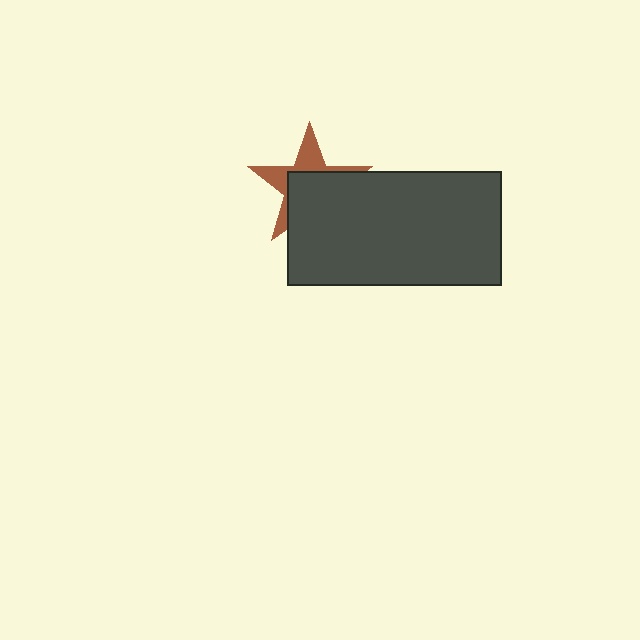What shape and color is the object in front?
The object in front is a dark gray rectangle.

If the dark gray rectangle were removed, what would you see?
You would see the complete brown star.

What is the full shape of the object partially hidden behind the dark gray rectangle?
The partially hidden object is a brown star.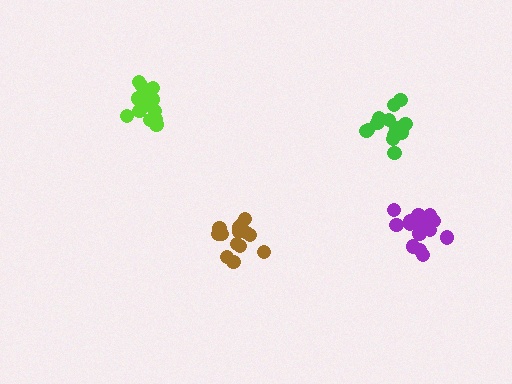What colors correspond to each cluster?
The clusters are colored: purple, brown, green, lime.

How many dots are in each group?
Group 1: 18 dots, Group 2: 15 dots, Group 3: 16 dots, Group 4: 15 dots (64 total).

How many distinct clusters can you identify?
There are 4 distinct clusters.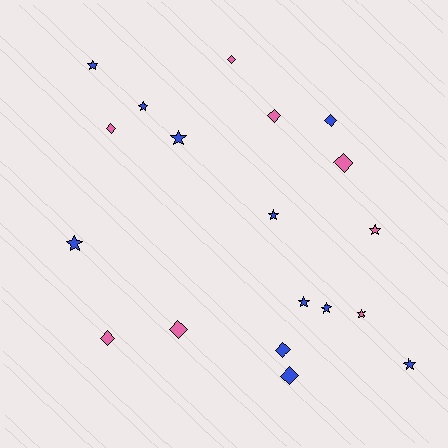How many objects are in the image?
There are 19 objects.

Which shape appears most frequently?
Star, with 10 objects.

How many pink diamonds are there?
There are 6 pink diamonds.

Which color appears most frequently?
Blue, with 11 objects.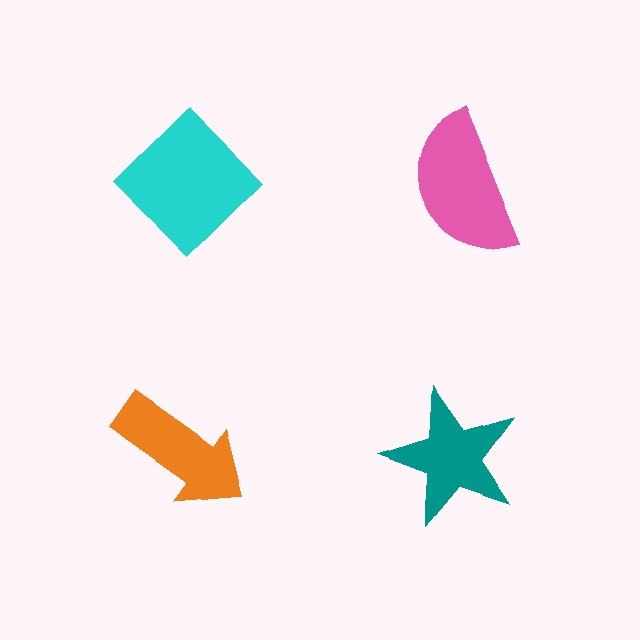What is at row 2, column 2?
A teal star.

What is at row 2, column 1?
An orange arrow.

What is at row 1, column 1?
A cyan diamond.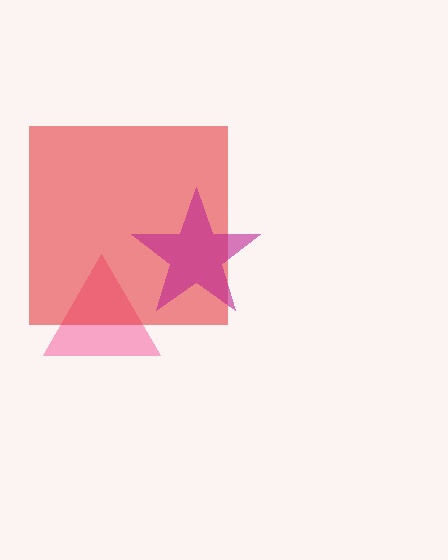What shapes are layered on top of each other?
The layered shapes are: a pink triangle, a red square, a magenta star.